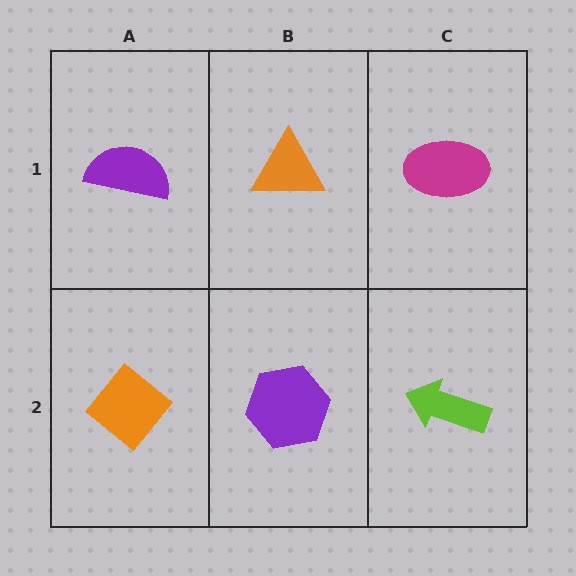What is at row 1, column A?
A purple semicircle.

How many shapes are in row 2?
3 shapes.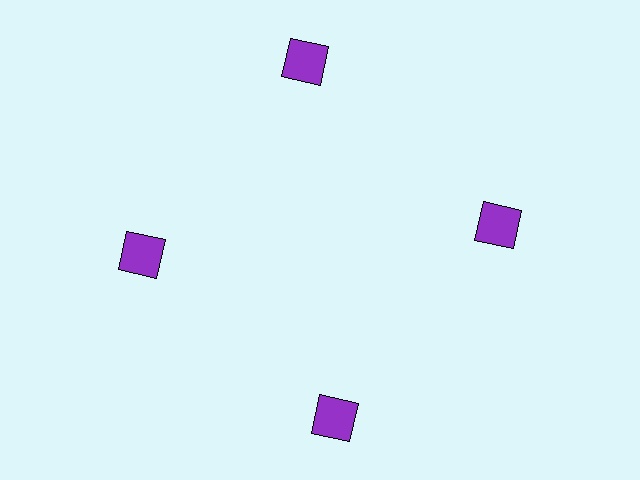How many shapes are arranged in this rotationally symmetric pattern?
There are 4 shapes, arranged in 4 groups of 1.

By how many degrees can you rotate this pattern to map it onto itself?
The pattern maps onto itself every 90 degrees of rotation.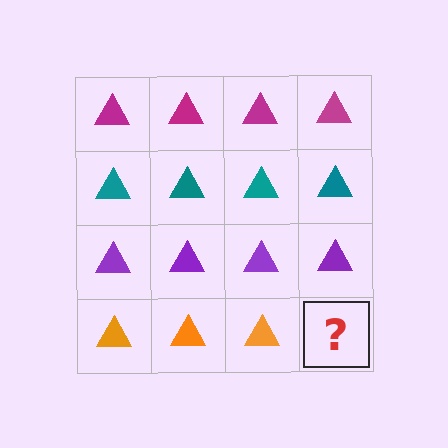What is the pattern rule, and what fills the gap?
The rule is that each row has a consistent color. The gap should be filled with an orange triangle.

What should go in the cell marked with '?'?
The missing cell should contain an orange triangle.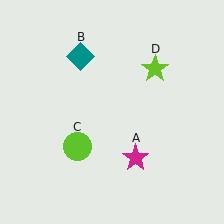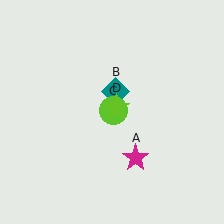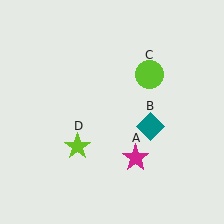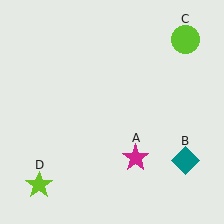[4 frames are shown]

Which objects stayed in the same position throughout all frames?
Magenta star (object A) remained stationary.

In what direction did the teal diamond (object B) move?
The teal diamond (object B) moved down and to the right.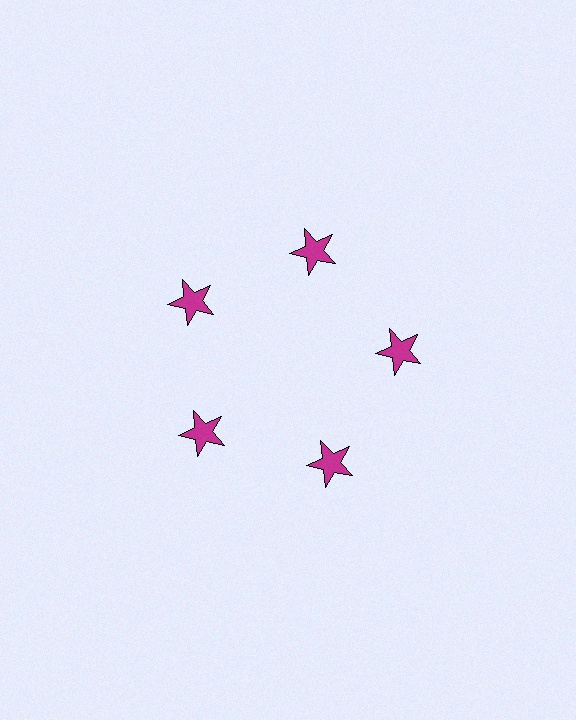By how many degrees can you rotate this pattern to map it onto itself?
The pattern maps onto itself every 72 degrees of rotation.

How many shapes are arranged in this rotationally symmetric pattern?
There are 5 shapes, arranged in 5 groups of 1.